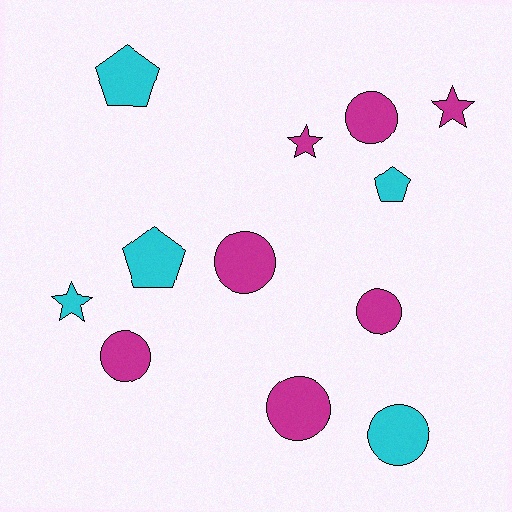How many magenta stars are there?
There are 2 magenta stars.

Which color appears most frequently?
Magenta, with 7 objects.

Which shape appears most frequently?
Circle, with 6 objects.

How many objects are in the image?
There are 12 objects.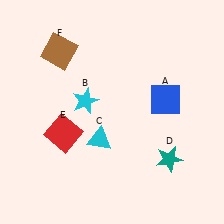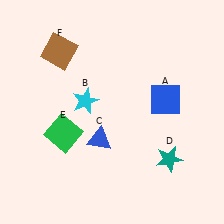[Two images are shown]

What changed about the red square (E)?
In Image 1, E is red. In Image 2, it changed to green.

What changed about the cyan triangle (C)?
In Image 1, C is cyan. In Image 2, it changed to blue.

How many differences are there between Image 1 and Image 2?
There are 2 differences between the two images.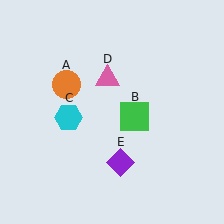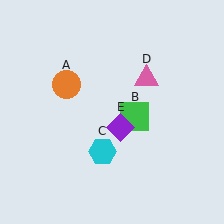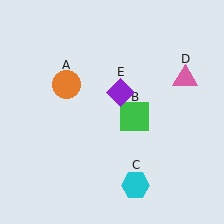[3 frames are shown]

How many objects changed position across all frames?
3 objects changed position: cyan hexagon (object C), pink triangle (object D), purple diamond (object E).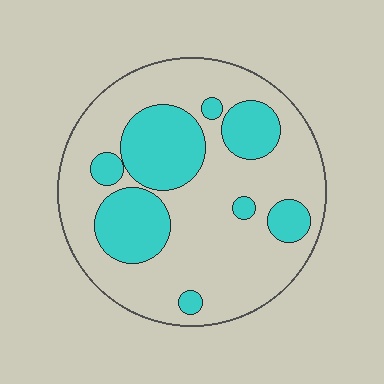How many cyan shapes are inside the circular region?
8.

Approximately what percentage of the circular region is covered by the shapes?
Approximately 30%.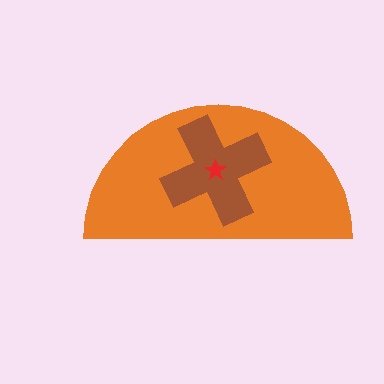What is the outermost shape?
The orange semicircle.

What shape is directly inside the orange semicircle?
The brown cross.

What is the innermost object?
The red star.